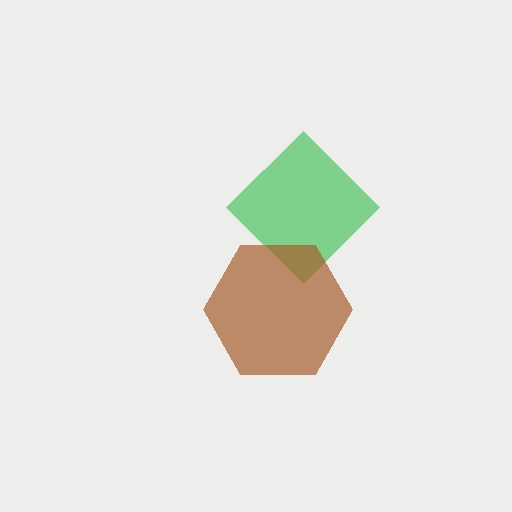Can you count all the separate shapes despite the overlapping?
Yes, there are 2 separate shapes.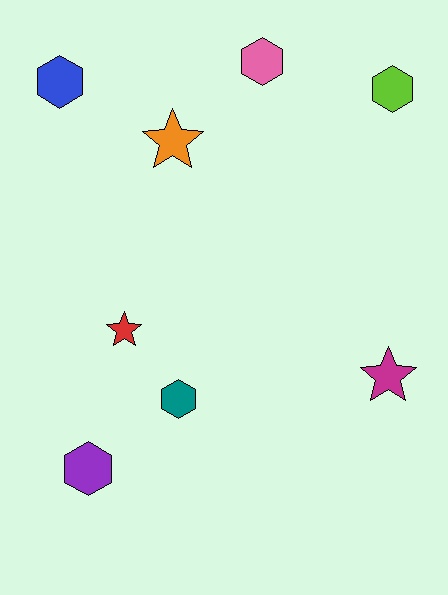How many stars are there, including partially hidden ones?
There are 3 stars.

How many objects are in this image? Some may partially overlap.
There are 8 objects.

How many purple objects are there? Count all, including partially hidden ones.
There is 1 purple object.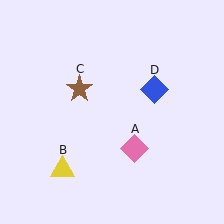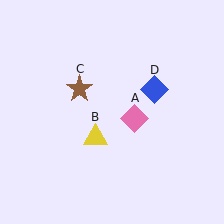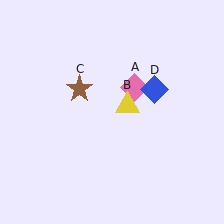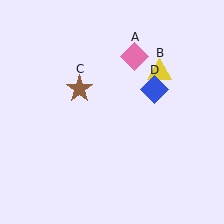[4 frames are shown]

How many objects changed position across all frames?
2 objects changed position: pink diamond (object A), yellow triangle (object B).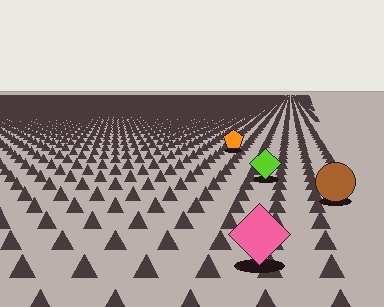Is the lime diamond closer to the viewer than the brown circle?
No. The brown circle is closer — you can tell from the texture gradient: the ground texture is coarser near it.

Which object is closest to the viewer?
The pink diamond is closest. The texture marks near it are larger and more spread out.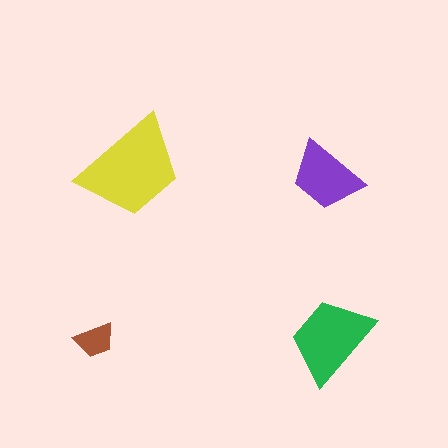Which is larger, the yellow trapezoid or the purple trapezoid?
The yellow one.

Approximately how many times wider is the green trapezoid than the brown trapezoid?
About 2 times wider.